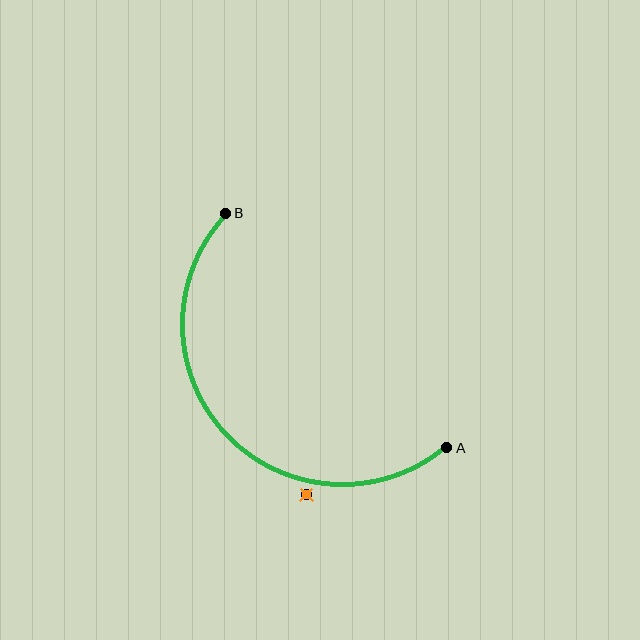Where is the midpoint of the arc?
The arc midpoint is the point on the curve farthest from the straight line joining A and B. It sits below and to the left of that line.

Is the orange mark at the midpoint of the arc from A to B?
No — the orange mark does not lie on the arc at all. It sits slightly outside the curve.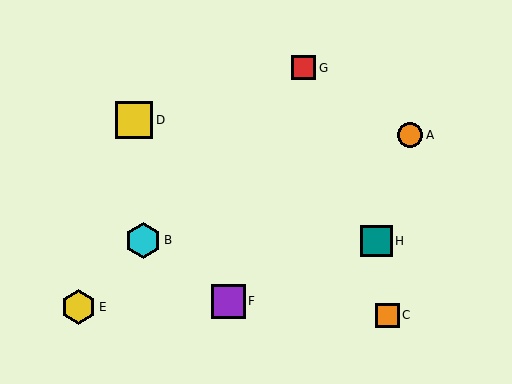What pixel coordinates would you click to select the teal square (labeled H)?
Click at (376, 241) to select the teal square H.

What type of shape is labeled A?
Shape A is an orange circle.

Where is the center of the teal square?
The center of the teal square is at (376, 241).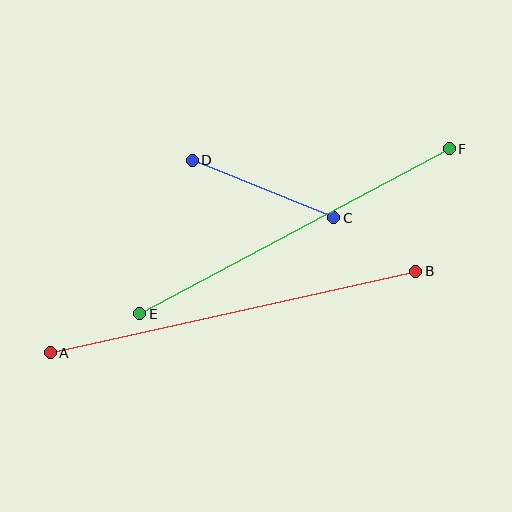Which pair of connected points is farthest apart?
Points A and B are farthest apart.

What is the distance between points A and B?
The distance is approximately 375 pixels.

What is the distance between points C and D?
The distance is approximately 153 pixels.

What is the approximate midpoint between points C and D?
The midpoint is at approximately (263, 189) pixels.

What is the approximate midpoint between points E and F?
The midpoint is at approximately (294, 231) pixels.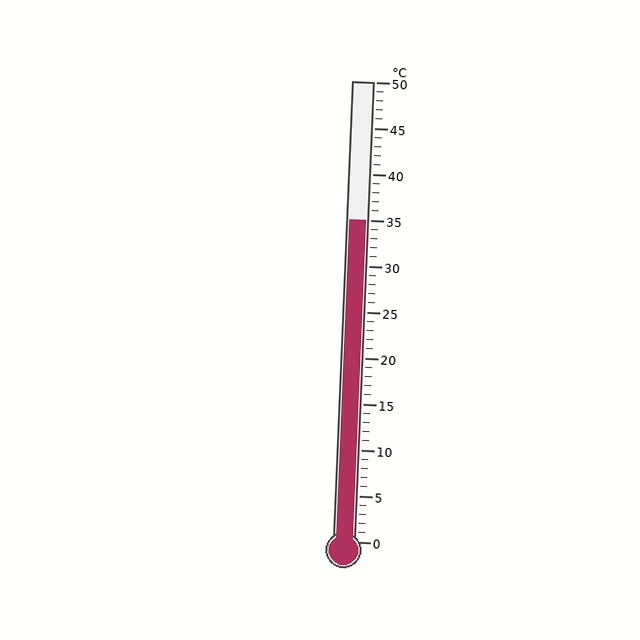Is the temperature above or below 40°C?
The temperature is below 40°C.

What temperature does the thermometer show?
The thermometer shows approximately 35°C.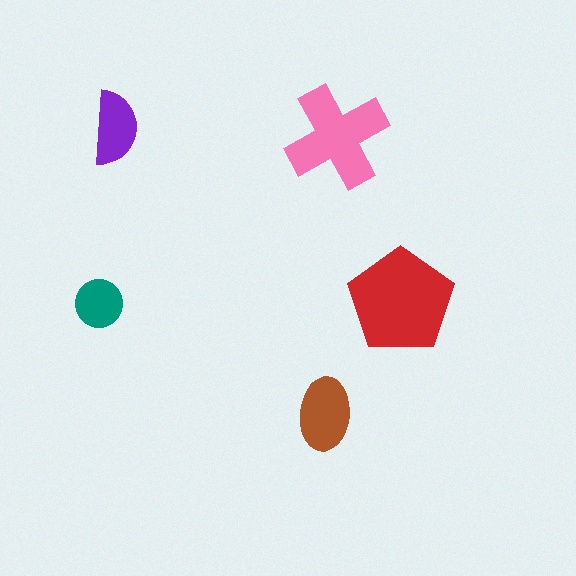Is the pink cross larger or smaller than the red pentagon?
Smaller.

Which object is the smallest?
The teal circle.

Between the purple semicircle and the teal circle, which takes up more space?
The purple semicircle.